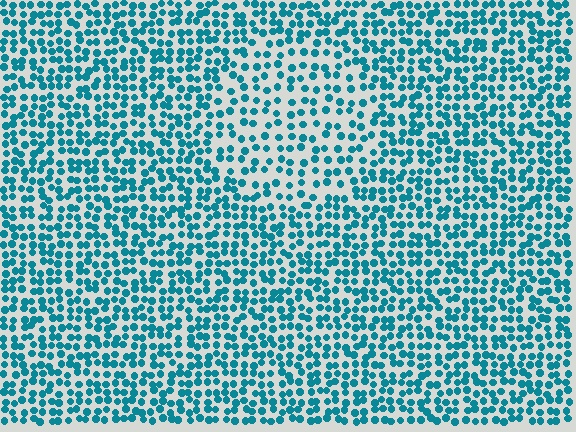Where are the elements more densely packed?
The elements are more densely packed outside the circle boundary.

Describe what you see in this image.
The image contains small teal elements arranged at two different densities. A circle-shaped region is visible where the elements are less densely packed than the surrounding area.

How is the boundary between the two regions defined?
The boundary is defined by a change in element density (approximately 1.7x ratio). All elements are the same color, size, and shape.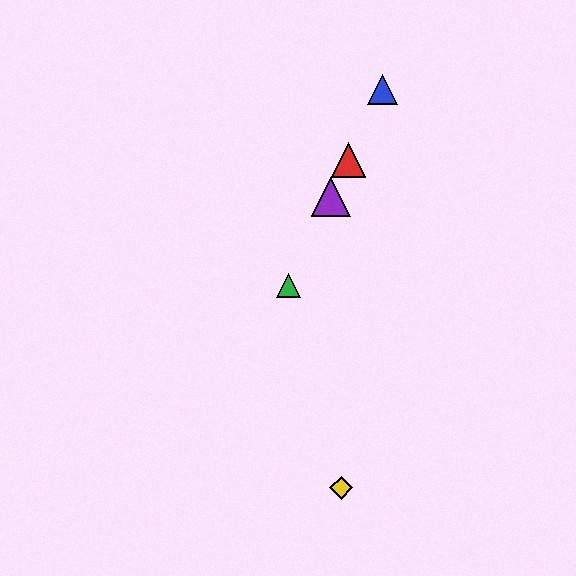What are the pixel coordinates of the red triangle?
The red triangle is at (349, 160).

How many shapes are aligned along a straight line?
4 shapes (the red triangle, the blue triangle, the green triangle, the purple triangle) are aligned along a straight line.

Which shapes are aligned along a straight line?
The red triangle, the blue triangle, the green triangle, the purple triangle are aligned along a straight line.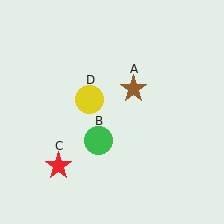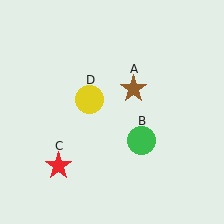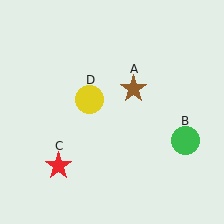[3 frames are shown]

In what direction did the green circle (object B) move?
The green circle (object B) moved right.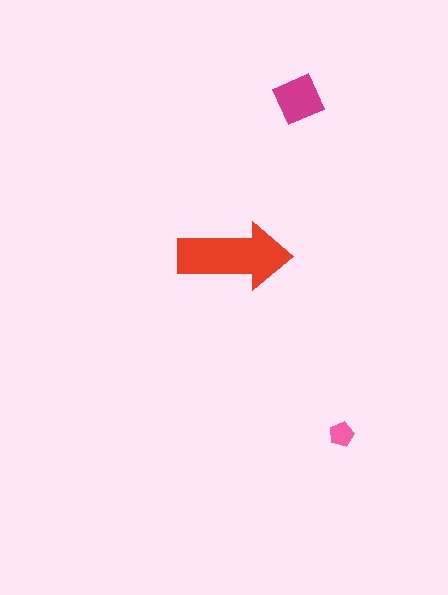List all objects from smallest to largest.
The pink pentagon, the magenta diamond, the red arrow.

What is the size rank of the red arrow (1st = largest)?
1st.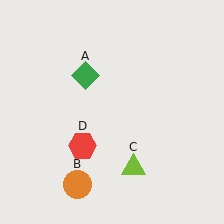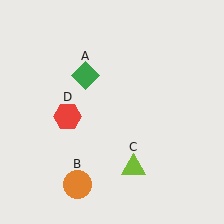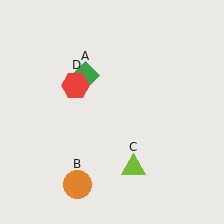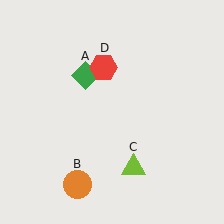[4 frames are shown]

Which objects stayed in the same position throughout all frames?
Green diamond (object A) and orange circle (object B) and lime triangle (object C) remained stationary.